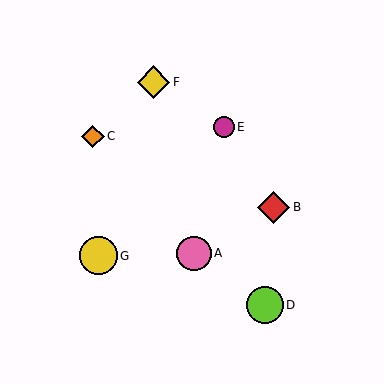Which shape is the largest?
The yellow circle (labeled G) is the largest.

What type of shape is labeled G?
Shape G is a yellow circle.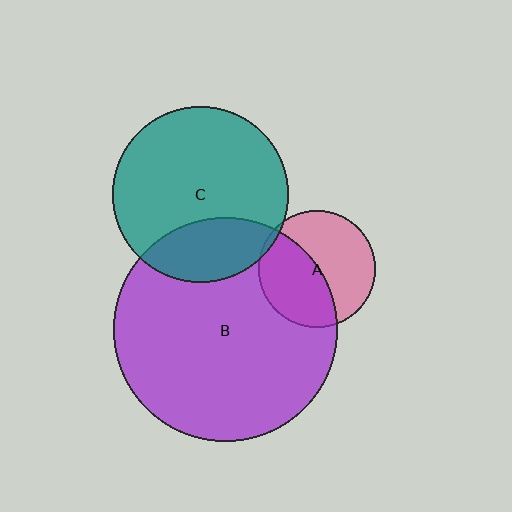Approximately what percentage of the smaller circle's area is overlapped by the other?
Approximately 25%.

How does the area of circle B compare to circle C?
Approximately 1.6 times.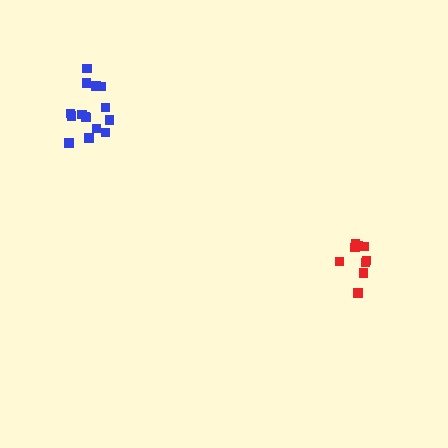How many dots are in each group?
Group 1: 15 dots, Group 2: 9 dots (24 total).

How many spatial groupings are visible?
There are 2 spatial groupings.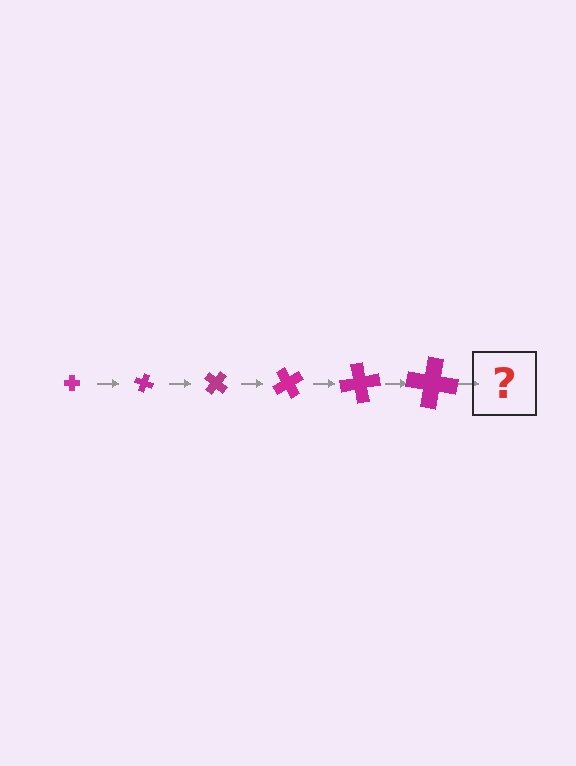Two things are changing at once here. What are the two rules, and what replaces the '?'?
The two rules are that the cross grows larger each step and it rotates 20 degrees each step. The '?' should be a cross, larger than the previous one and rotated 120 degrees from the start.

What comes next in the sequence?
The next element should be a cross, larger than the previous one and rotated 120 degrees from the start.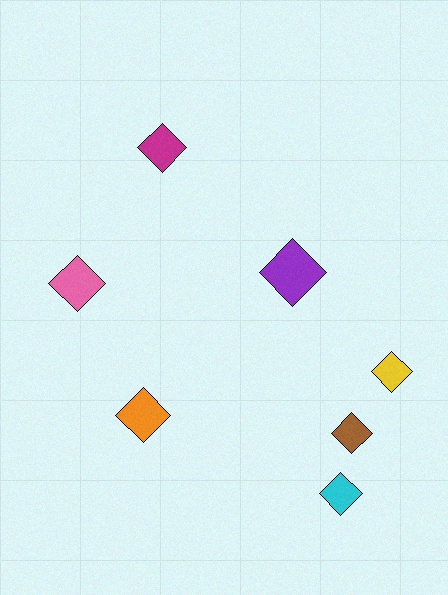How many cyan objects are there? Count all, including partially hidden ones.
There is 1 cyan object.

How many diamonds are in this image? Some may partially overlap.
There are 7 diamonds.